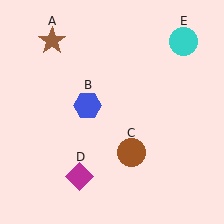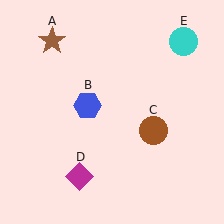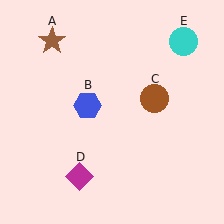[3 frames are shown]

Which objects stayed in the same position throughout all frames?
Brown star (object A) and blue hexagon (object B) and magenta diamond (object D) and cyan circle (object E) remained stationary.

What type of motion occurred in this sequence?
The brown circle (object C) rotated counterclockwise around the center of the scene.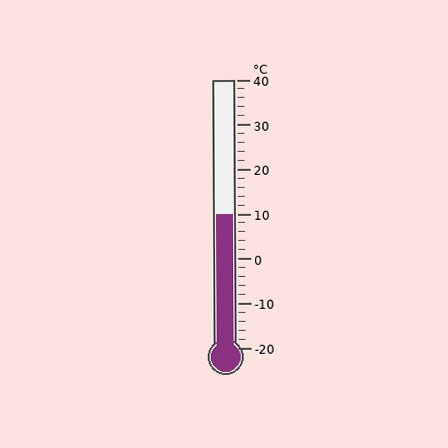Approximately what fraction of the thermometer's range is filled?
The thermometer is filled to approximately 50% of its range.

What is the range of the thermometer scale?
The thermometer scale ranges from -20°C to 40°C.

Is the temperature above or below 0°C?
The temperature is above 0°C.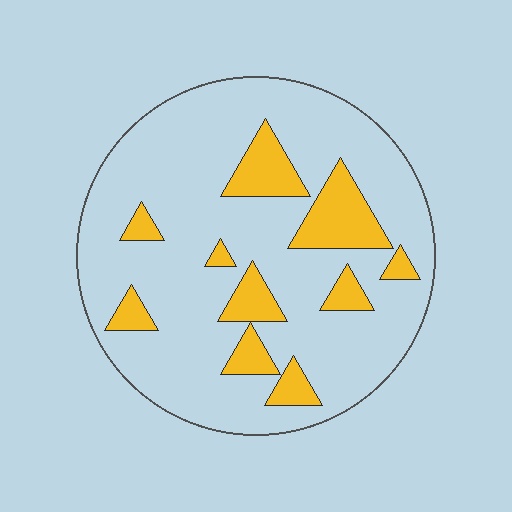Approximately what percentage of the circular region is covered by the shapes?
Approximately 20%.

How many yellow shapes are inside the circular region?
10.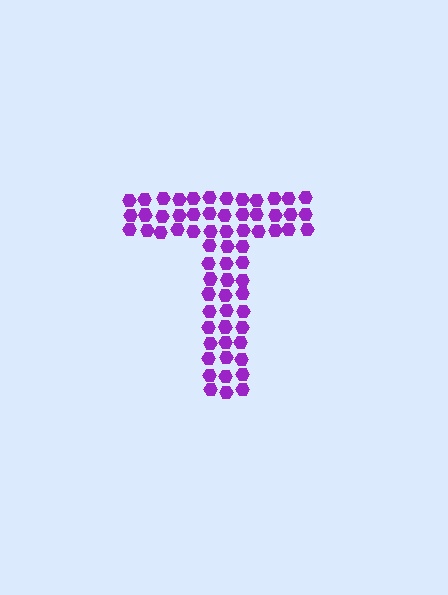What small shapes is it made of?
It is made of small hexagons.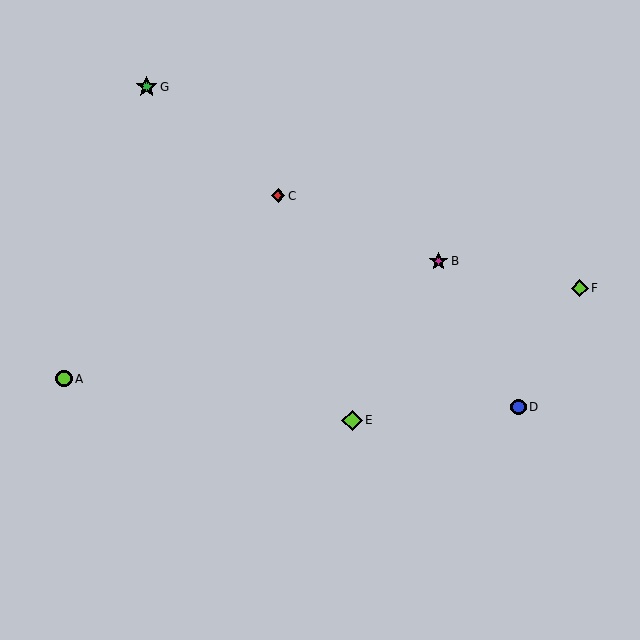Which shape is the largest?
The green star (labeled G) is the largest.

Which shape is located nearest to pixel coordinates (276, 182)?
The red diamond (labeled C) at (278, 196) is nearest to that location.